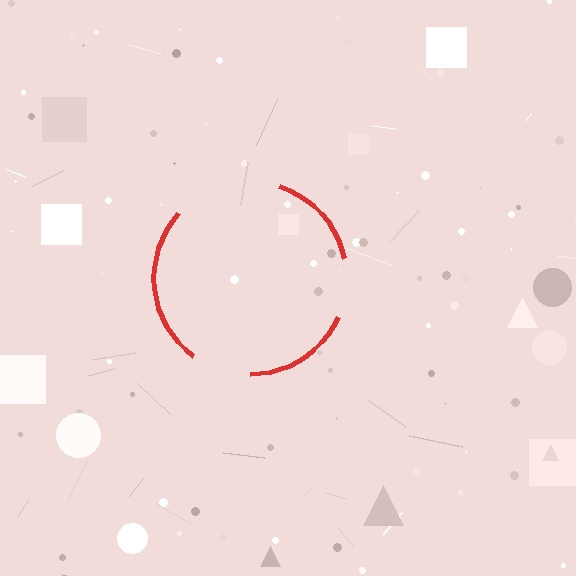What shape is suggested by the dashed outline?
The dashed outline suggests a circle.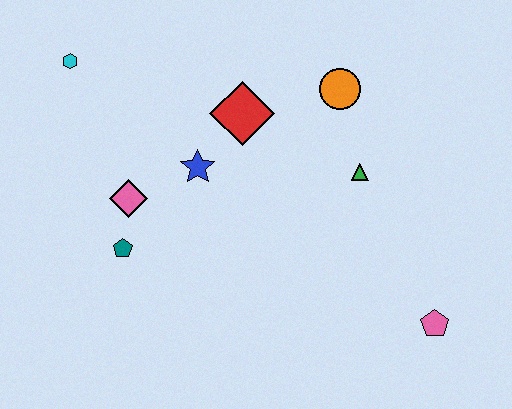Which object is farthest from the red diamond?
The pink pentagon is farthest from the red diamond.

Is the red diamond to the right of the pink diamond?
Yes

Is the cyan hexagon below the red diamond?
No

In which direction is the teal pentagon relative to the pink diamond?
The teal pentagon is below the pink diamond.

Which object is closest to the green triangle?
The orange circle is closest to the green triangle.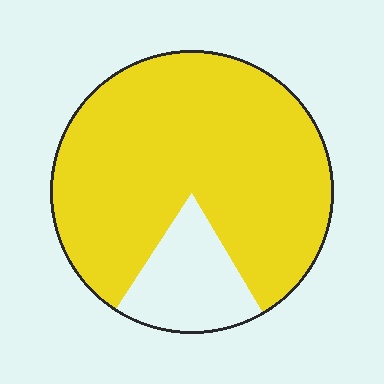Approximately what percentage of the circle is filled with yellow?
Approximately 80%.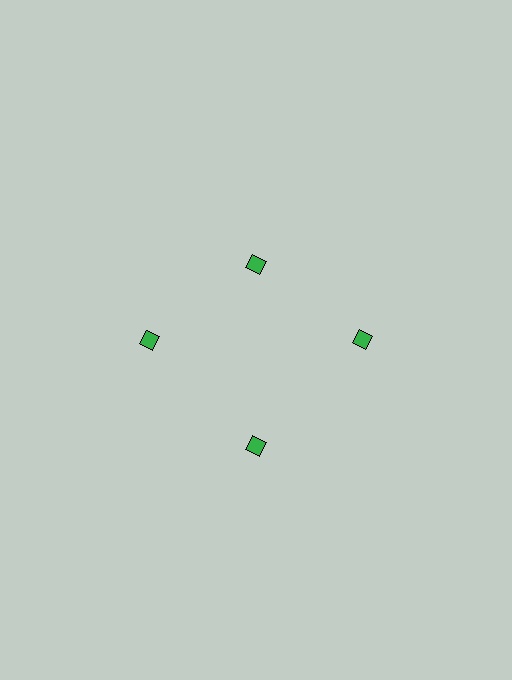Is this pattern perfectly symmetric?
No. The 4 green diamonds are arranged in a ring, but one element near the 12 o'clock position is pulled inward toward the center, breaking the 4-fold rotational symmetry.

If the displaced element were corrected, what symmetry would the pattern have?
It would have 4-fold rotational symmetry — the pattern would map onto itself every 90 degrees.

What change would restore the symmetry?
The symmetry would be restored by moving it outward, back onto the ring so that all 4 diamonds sit at equal angles and equal distance from the center.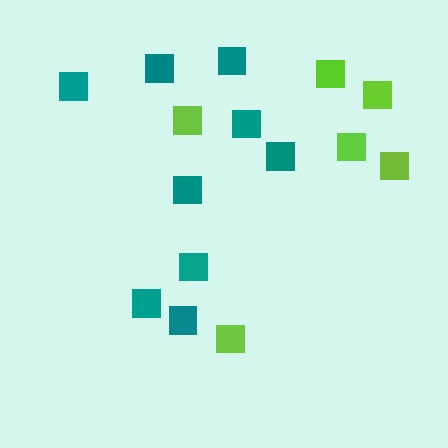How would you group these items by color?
There are 2 groups: one group of lime squares (6) and one group of teal squares (9).